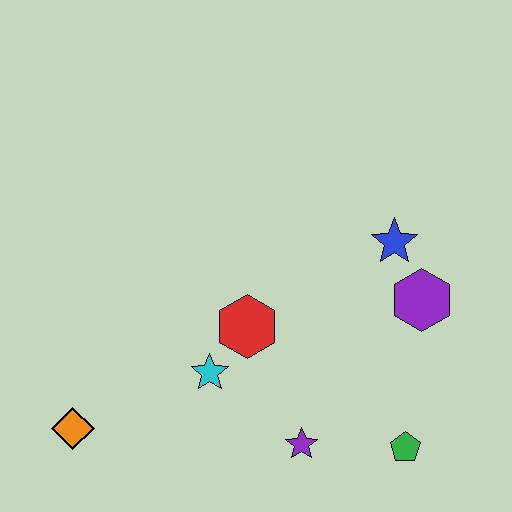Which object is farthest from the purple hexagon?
The orange diamond is farthest from the purple hexagon.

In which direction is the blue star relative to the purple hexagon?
The blue star is above the purple hexagon.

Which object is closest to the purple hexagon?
The blue star is closest to the purple hexagon.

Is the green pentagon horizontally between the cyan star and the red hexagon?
No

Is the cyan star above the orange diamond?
Yes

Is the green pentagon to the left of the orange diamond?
No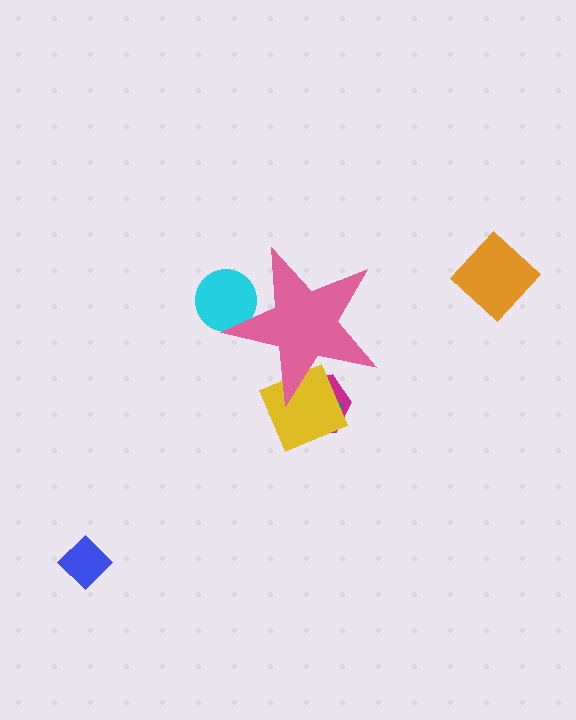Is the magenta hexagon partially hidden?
Yes, the magenta hexagon is partially hidden behind the pink star.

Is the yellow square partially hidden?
Yes, the yellow square is partially hidden behind the pink star.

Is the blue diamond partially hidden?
No, the blue diamond is fully visible.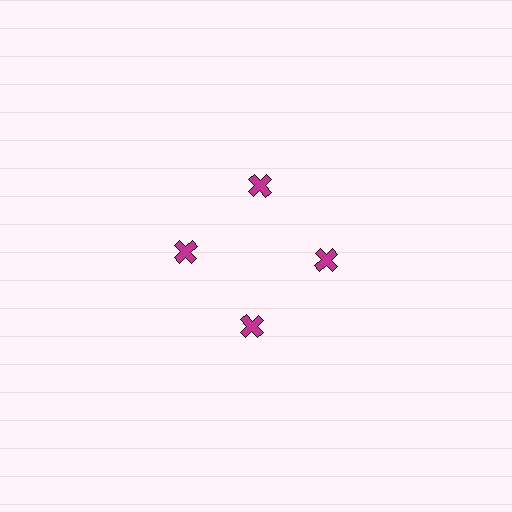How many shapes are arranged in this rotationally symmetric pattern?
There are 4 shapes, arranged in 4 groups of 1.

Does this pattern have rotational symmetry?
Yes, this pattern has 4-fold rotational symmetry. It looks the same after rotating 90 degrees around the center.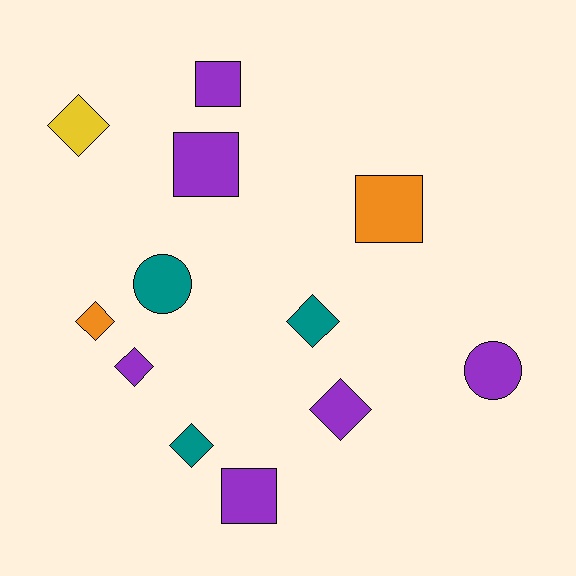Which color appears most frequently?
Purple, with 6 objects.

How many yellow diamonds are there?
There is 1 yellow diamond.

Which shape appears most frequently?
Diamond, with 6 objects.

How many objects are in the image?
There are 12 objects.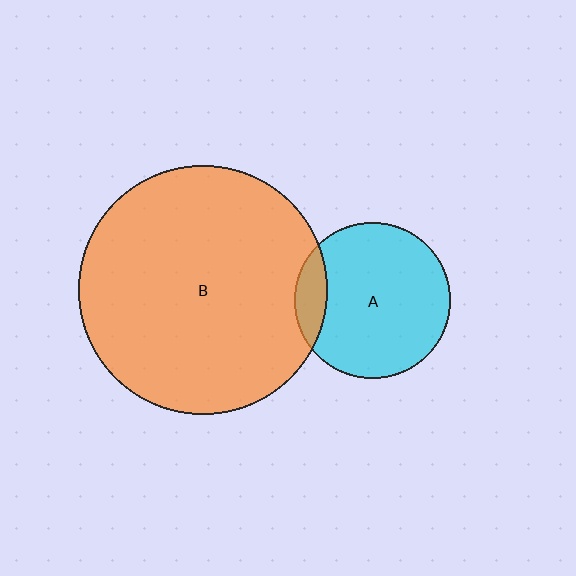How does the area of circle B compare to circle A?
Approximately 2.5 times.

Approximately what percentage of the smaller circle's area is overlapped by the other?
Approximately 10%.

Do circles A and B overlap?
Yes.